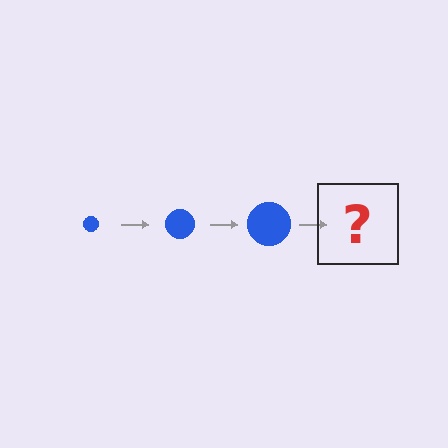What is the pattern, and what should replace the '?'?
The pattern is that the circle gets progressively larger each step. The '?' should be a blue circle, larger than the previous one.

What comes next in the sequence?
The next element should be a blue circle, larger than the previous one.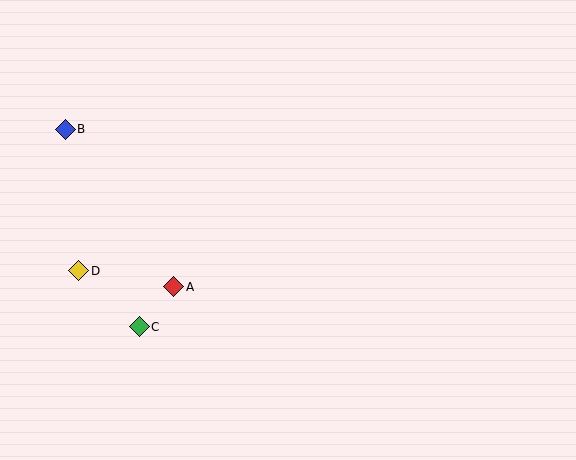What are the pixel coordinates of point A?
Point A is at (174, 287).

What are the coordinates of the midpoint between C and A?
The midpoint between C and A is at (157, 307).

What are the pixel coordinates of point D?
Point D is at (79, 271).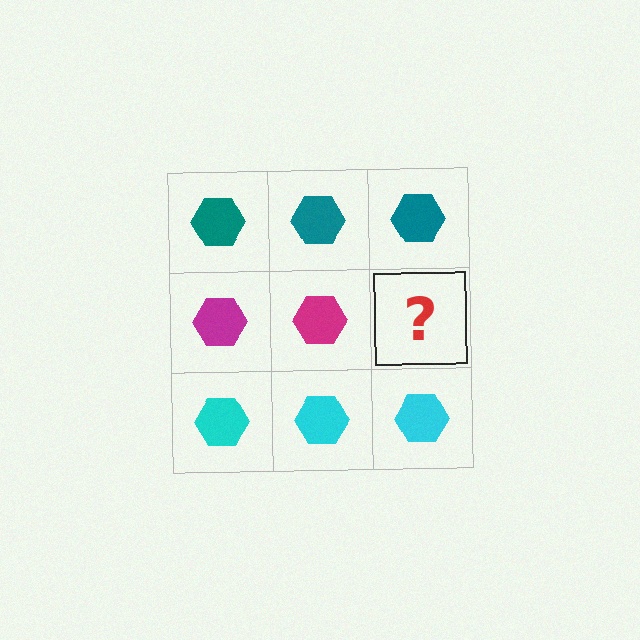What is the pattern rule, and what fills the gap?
The rule is that each row has a consistent color. The gap should be filled with a magenta hexagon.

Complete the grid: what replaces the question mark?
The question mark should be replaced with a magenta hexagon.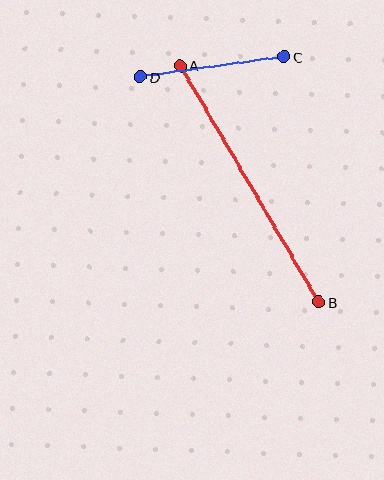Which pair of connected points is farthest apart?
Points A and B are farthest apart.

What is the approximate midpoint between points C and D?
The midpoint is at approximately (212, 67) pixels.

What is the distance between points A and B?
The distance is approximately 274 pixels.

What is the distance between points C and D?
The distance is approximately 145 pixels.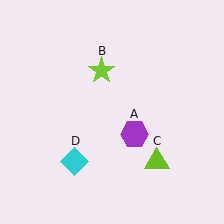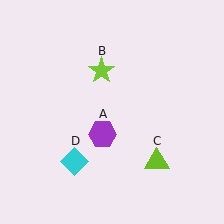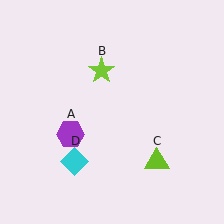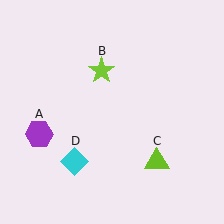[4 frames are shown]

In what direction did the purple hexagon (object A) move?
The purple hexagon (object A) moved left.